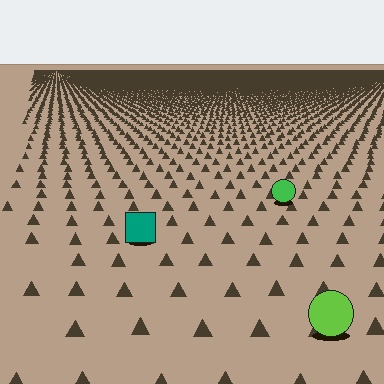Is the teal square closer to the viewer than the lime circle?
No. The lime circle is closer — you can tell from the texture gradient: the ground texture is coarser near it.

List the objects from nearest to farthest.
From nearest to farthest: the lime circle, the teal square, the green circle.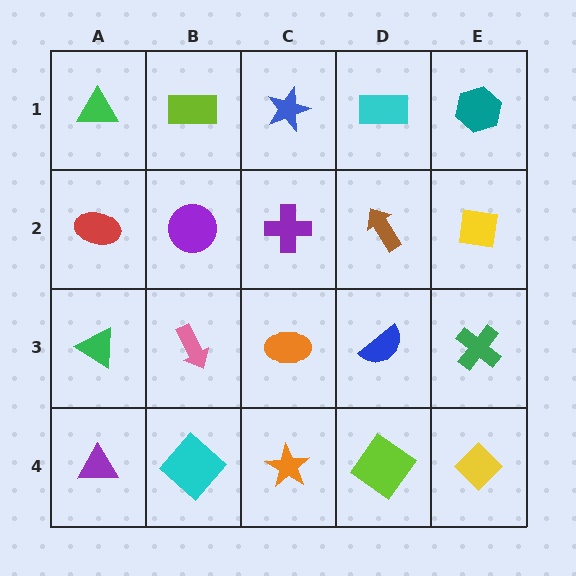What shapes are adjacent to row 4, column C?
An orange ellipse (row 3, column C), a cyan diamond (row 4, column B), a lime diamond (row 4, column D).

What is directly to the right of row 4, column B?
An orange star.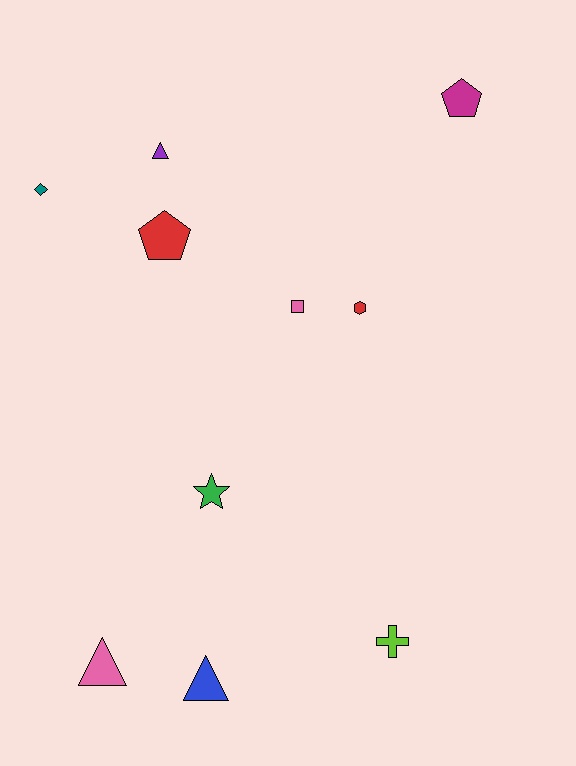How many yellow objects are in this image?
There are no yellow objects.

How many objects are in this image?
There are 10 objects.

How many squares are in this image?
There is 1 square.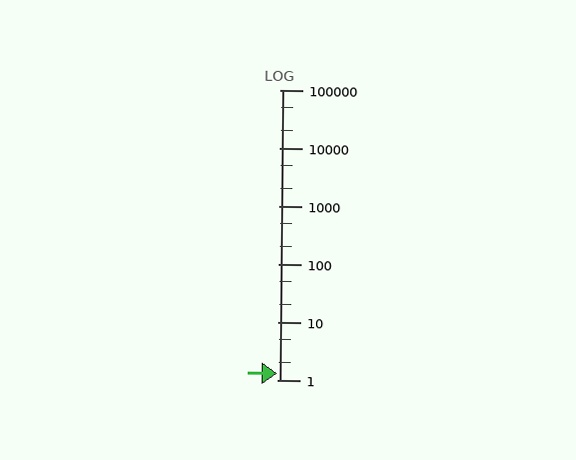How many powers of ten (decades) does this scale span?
The scale spans 5 decades, from 1 to 100000.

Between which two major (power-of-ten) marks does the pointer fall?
The pointer is between 1 and 10.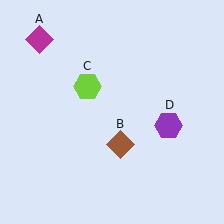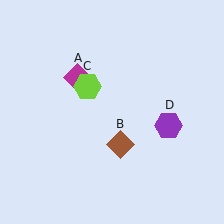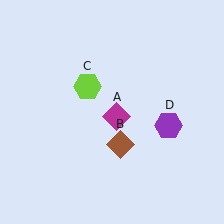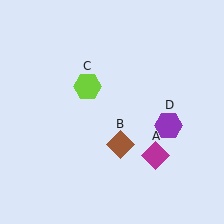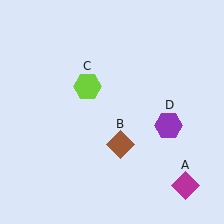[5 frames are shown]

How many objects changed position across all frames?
1 object changed position: magenta diamond (object A).